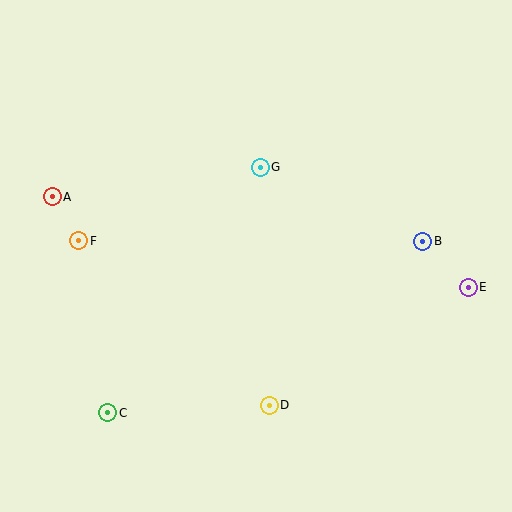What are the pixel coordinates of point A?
Point A is at (52, 197).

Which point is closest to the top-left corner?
Point A is closest to the top-left corner.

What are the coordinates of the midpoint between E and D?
The midpoint between E and D is at (369, 346).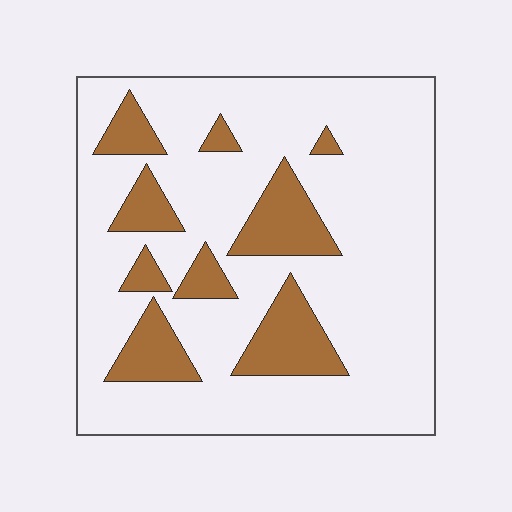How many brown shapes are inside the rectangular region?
9.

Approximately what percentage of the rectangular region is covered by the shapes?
Approximately 20%.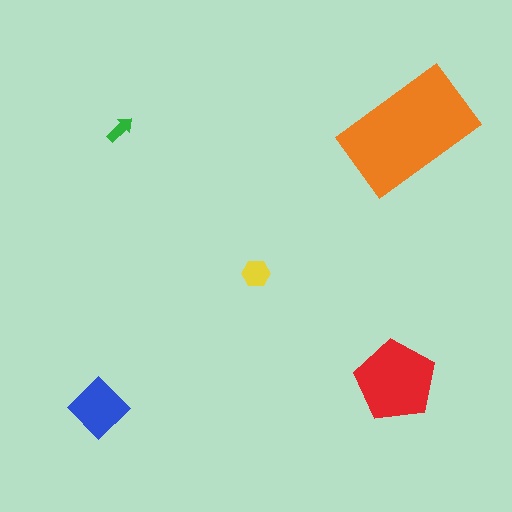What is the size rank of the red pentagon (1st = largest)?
2nd.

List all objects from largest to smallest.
The orange rectangle, the red pentagon, the blue diamond, the yellow hexagon, the green arrow.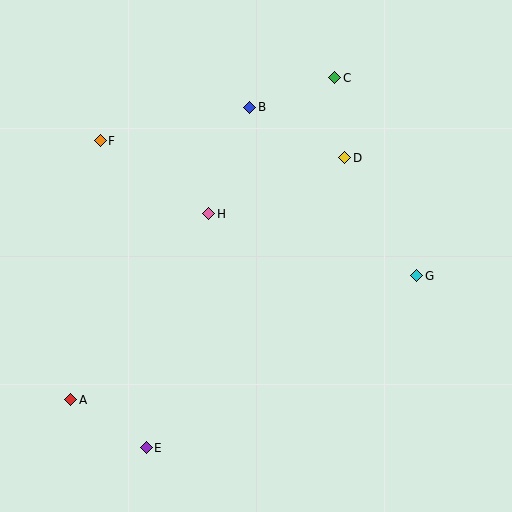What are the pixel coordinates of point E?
Point E is at (146, 448).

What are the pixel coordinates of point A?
Point A is at (70, 400).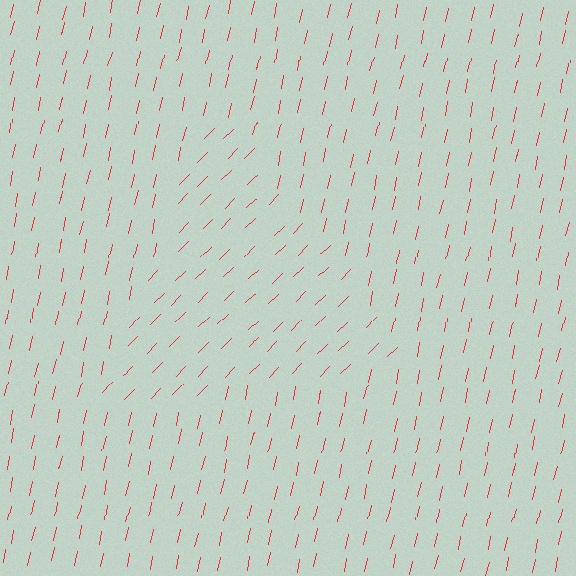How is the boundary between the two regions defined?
The boundary is defined purely by a change in line orientation (approximately 33 degrees difference). All lines are the same color and thickness.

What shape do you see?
I see a triangle.